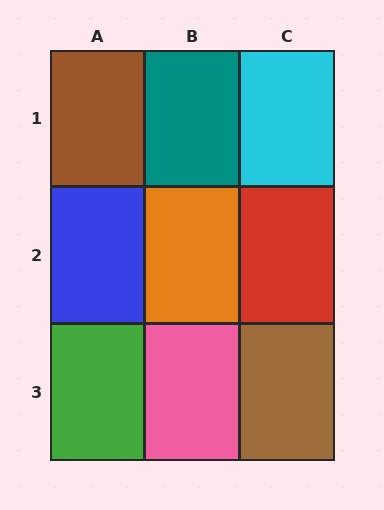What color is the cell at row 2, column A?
Blue.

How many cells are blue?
1 cell is blue.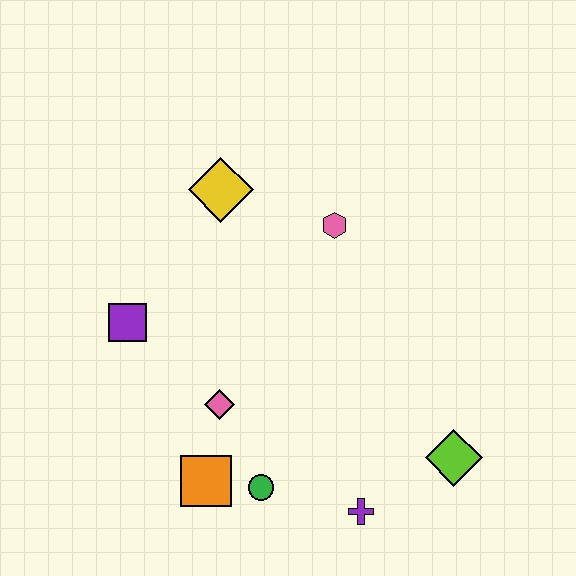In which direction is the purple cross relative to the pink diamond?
The purple cross is to the right of the pink diamond.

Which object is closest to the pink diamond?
The orange square is closest to the pink diamond.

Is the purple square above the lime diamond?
Yes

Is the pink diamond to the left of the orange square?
No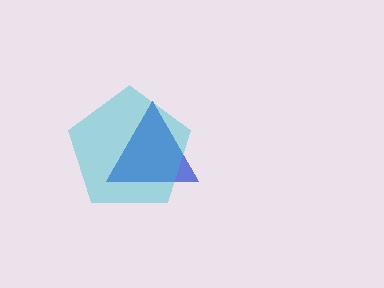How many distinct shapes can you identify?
There are 2 distinct shapes: a blue triangle, a cyan pentagon.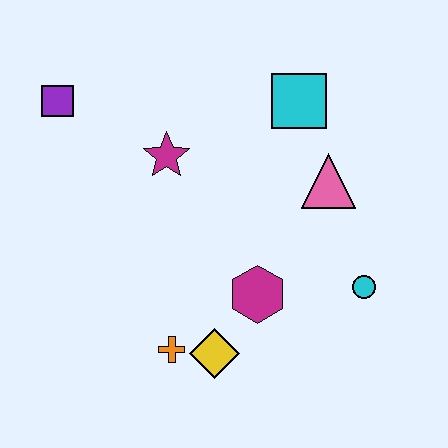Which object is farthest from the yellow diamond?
The purple square is farthest from the yellow diamond.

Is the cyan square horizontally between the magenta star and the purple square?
No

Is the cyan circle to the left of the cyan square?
No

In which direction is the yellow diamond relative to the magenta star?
The yellow diamond is below the magenta star.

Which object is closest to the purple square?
The magenta star is closest to the purple square.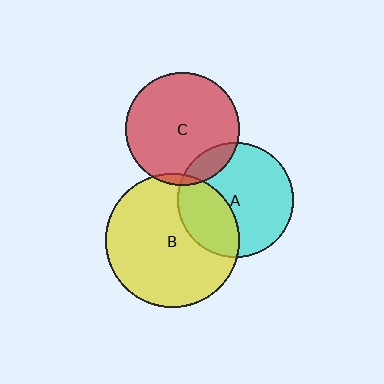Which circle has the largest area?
Circle B (yellow).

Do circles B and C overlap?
Yes.